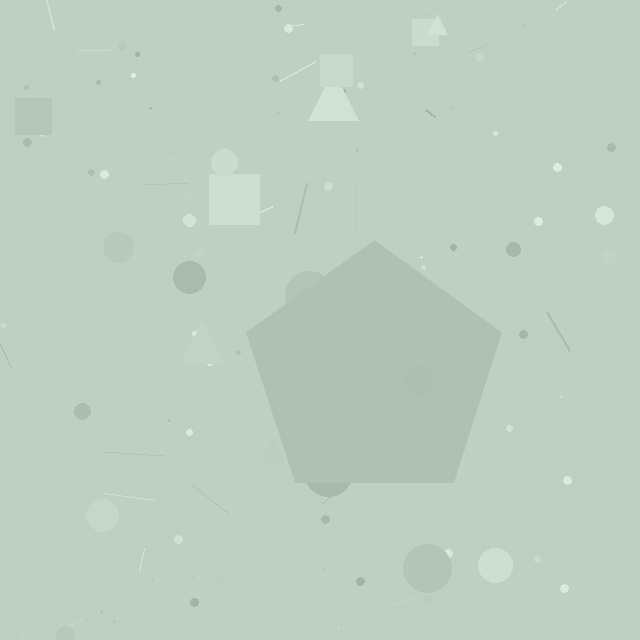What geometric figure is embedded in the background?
A pentagon is embedded in the background.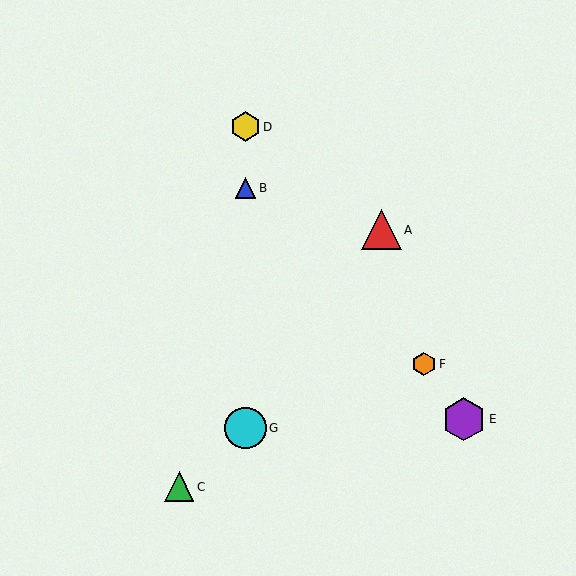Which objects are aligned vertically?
Objects B, D, G are aligned vertically.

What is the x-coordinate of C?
Object C is at x≈179.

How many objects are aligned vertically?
3 objects (B, D, G) are aligned vertically.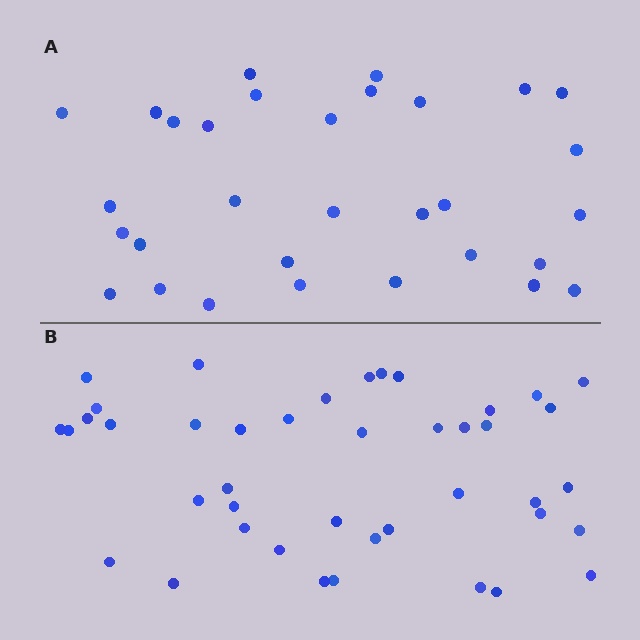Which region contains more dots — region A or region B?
Region B (the bottom region) has more dots.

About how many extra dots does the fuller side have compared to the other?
Region B has roughly 12 or so more dots than region A.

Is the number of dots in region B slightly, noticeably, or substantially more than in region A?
Region B has noticeably more, but not dramatically so. The ratio is roughly 1.4 to 1.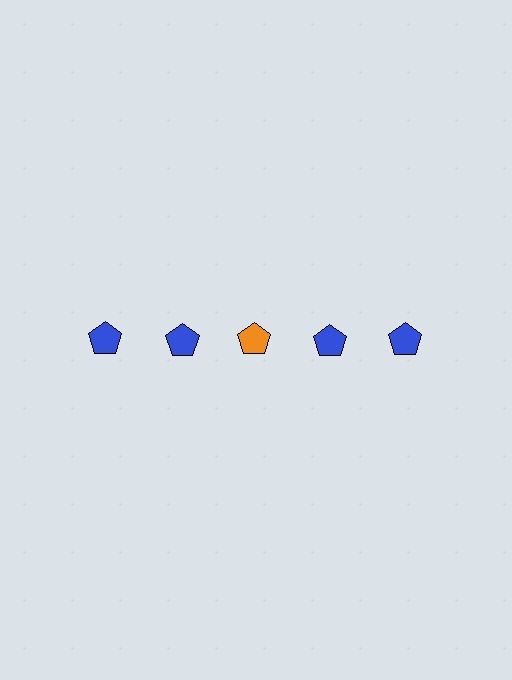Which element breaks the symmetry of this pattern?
The orange pentagon in the top row, center column breaks the symmetry. All other shapes are blue pentagons.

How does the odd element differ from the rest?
It has a different color: orange instead of blue.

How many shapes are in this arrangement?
There are 5 shapes arranged in a grid pattern.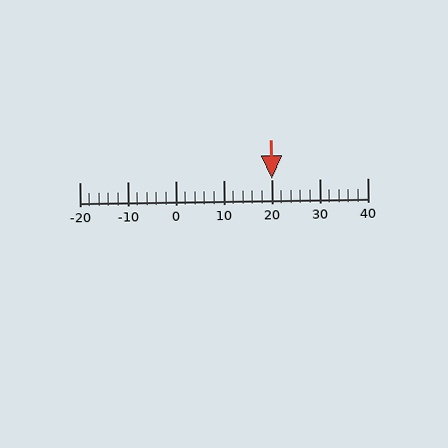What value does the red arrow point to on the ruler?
The red arrow points to approximately 20.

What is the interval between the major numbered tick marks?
The major tick marks are spaced 10 units apart.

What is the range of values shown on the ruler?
The ruler shows values from -20 to 40.